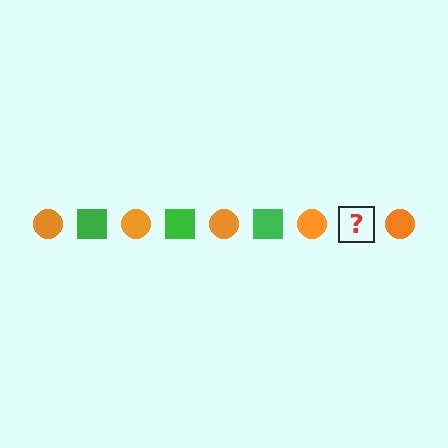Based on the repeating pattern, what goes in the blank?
The blank should be a green square.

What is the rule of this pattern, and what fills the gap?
The rule is that the pattern alternates between orange circle and green square. The gap should be filled with a green square.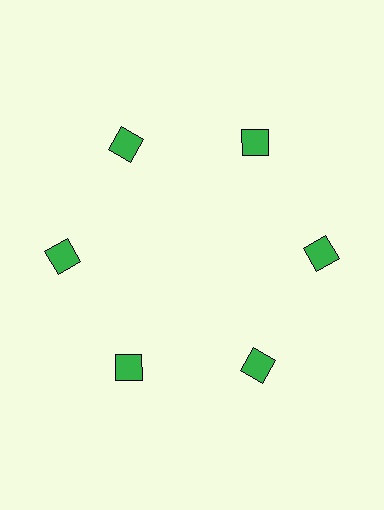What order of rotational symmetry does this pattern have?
This pattern has 6-fold rotational symmetry.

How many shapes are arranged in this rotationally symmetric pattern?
There are 6 shapes, arranged in 6 groups of 1.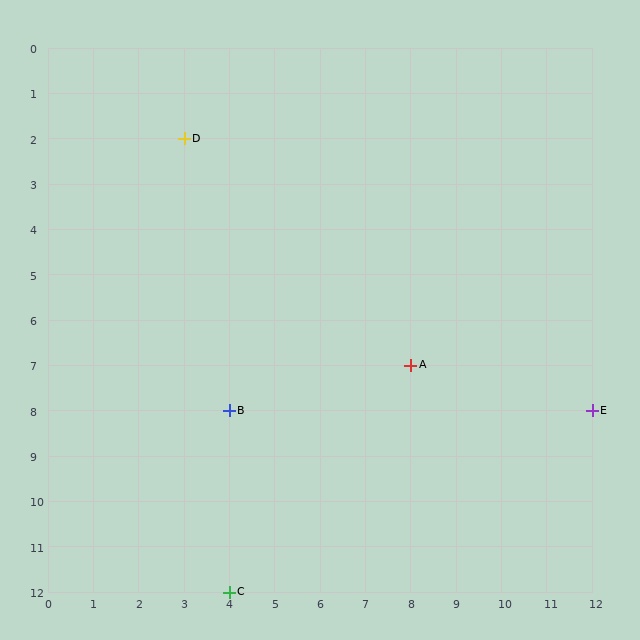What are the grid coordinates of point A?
Point A is at grid coordinates (8, 7).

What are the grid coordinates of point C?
Point C is at grid coordinates (4, 12).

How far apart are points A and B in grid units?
Points A and B are 4 columns and 1 row apart (about 4.1 grid units diagonally).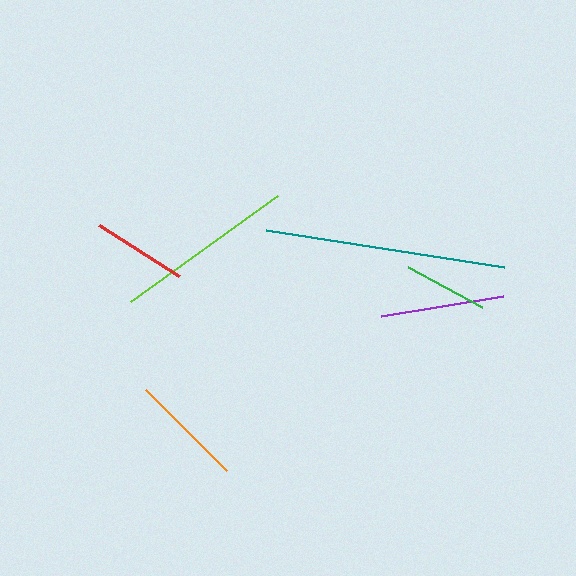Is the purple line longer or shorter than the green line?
The purple line is longer than the green line.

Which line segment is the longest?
The teal line is the longest at approximately 241 pixels.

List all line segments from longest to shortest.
From longest to shortest: teal, lime, purple, orange, red, green.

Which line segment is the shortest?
The green line is the shortest at approximately 84 pixels.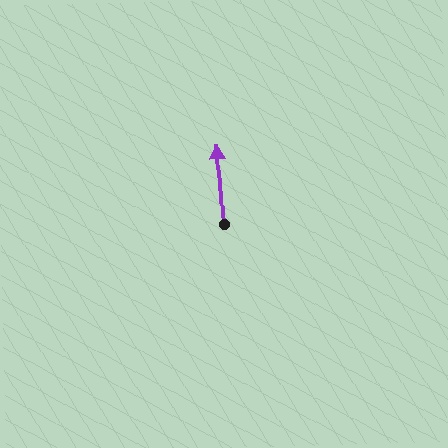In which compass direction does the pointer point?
North.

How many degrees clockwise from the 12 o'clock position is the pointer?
Approximately 356 degrees.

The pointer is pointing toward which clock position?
Roughly 12 o'clock.